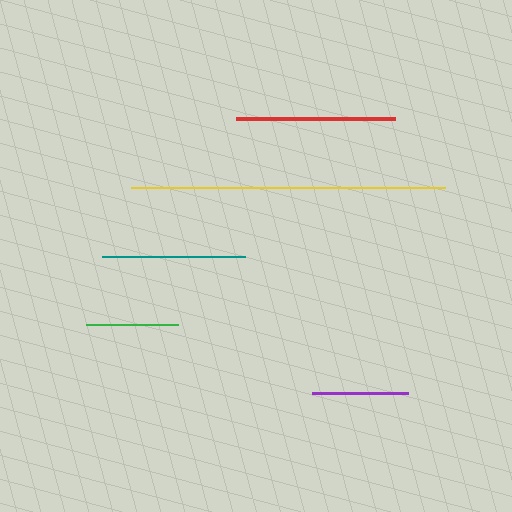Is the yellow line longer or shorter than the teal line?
The yellow line is longer than the teal line.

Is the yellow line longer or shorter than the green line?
The yellow line is longer than the green line.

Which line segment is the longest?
The yellow line is the longest at approximately 315 pixels.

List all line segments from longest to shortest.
From longest to shortest: yellow, red, teal, purple, green.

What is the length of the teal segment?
The teal segment is approximately 143 pixels long.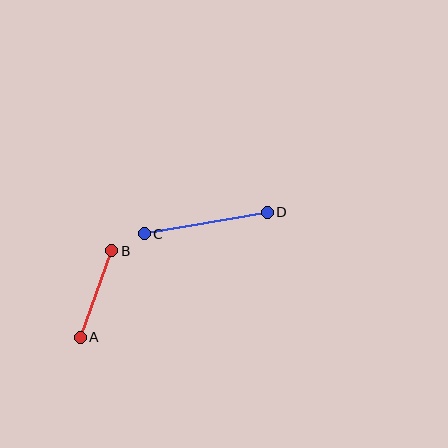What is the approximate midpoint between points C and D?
The midpoint is at approximately (206, 223) pixels.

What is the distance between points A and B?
The distance is approximately 92 pixels.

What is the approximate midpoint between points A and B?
The midpoint is at approximately (96, 294) pixels.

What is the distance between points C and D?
The distance is approximately 125 pixels.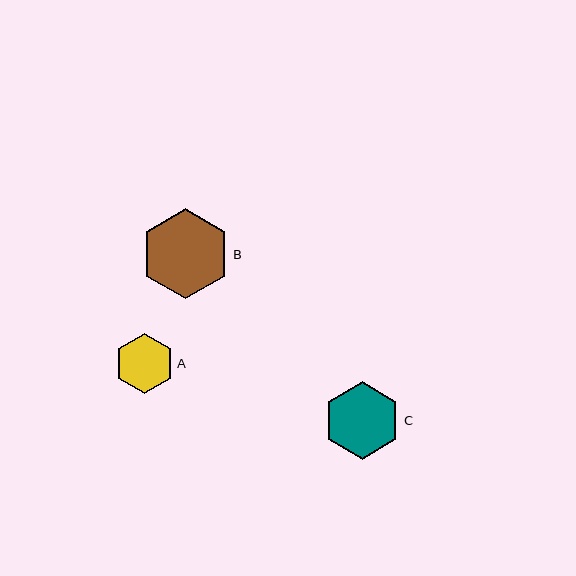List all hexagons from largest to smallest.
From largest to smallest: B, C, A.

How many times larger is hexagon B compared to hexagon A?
Hexagon B is approximately 1.5 times the size of hexagon A.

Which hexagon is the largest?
Hexagon B is the largest with a size of approximately 90 pixels.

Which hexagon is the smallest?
Hexagon A is the smallest with a size of approximately 60 pixels.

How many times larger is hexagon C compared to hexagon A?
Hexagon C is approximately 1.3 times the size of hexagon A.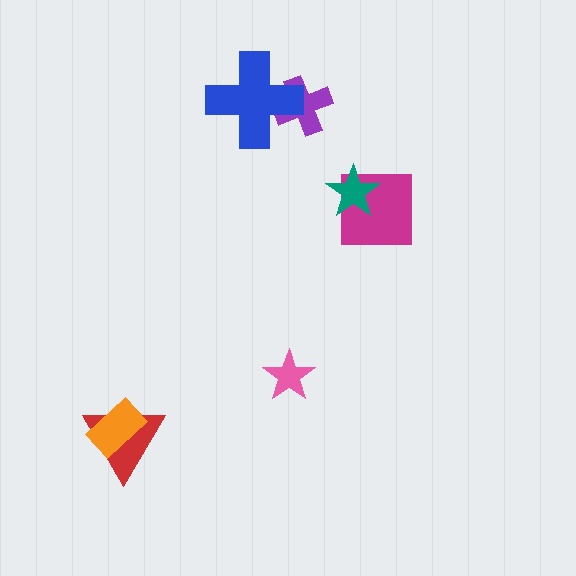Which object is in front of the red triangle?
The orange rectangle is in front of the red triangle.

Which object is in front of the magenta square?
The teal star is in front of the magenta square.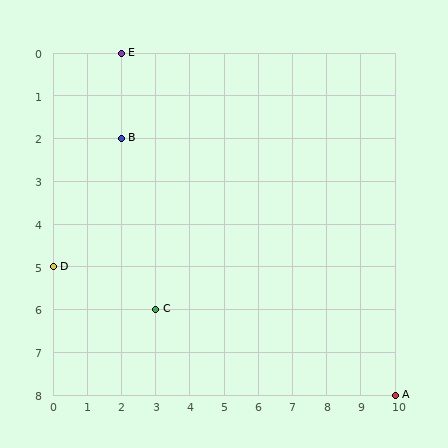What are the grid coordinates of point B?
Point B is at grid coordinates (2, 2).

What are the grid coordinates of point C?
Point C is at grid coordinates (3, 6).